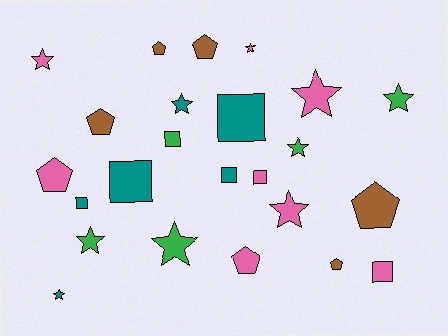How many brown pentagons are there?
There are 5 brown pentagons.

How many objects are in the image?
There are 24 objects.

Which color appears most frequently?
Pink, with 8 objects.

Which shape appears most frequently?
Star, with 10 objects.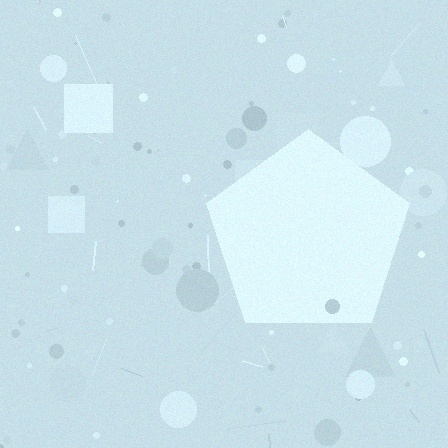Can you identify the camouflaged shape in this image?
The camouflaged shape is a pentagon.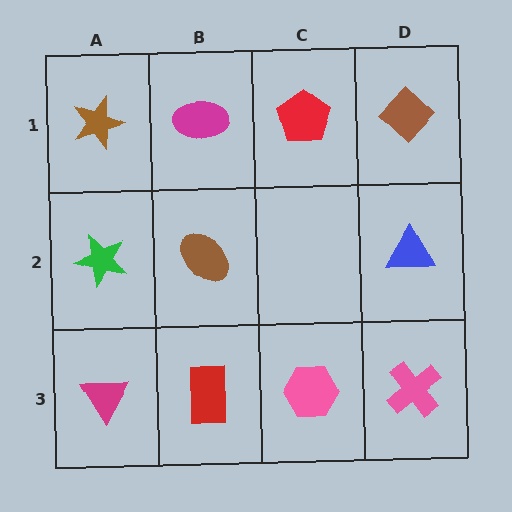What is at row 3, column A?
A magenta triangle.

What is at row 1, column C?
A red pentagon.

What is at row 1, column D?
A brown diamond.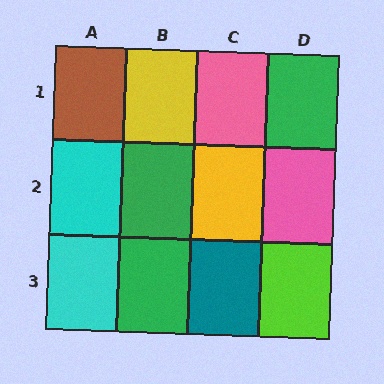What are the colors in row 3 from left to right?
Cyan, green, teal, lime.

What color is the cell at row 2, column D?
Pink.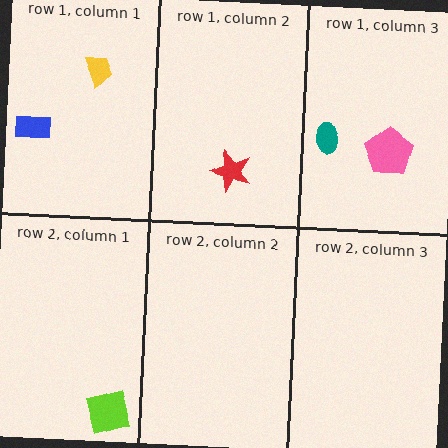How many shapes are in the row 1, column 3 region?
2.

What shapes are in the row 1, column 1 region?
The blue rectangle, the yellow trapezoid.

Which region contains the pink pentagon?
The row 1, column 3 region.